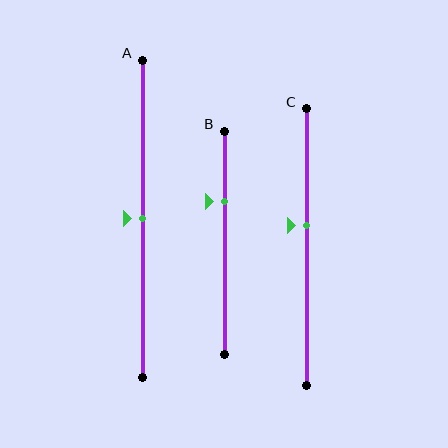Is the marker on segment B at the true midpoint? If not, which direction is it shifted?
No, the marker on segment B is shifted upward by about 19% of the segment length.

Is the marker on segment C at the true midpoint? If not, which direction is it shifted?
No, the marker on segment C is shifted upward by about 8% of the segment length.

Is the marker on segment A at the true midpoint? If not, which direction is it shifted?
Yes, the marker on segment A is at the true midpoint.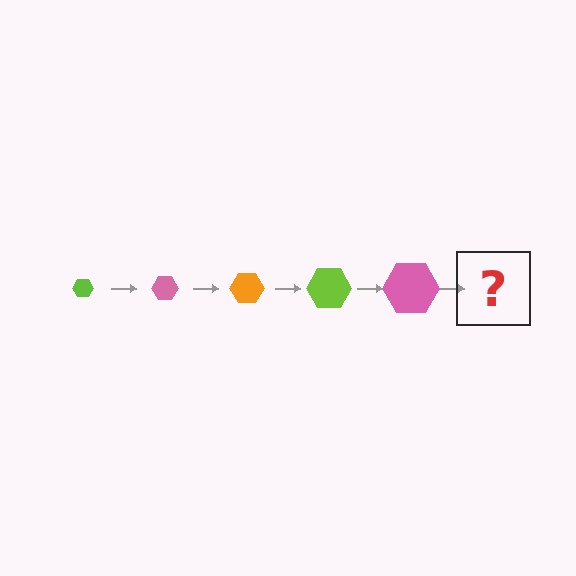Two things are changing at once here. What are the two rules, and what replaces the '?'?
The two rules are that the hexagon grows larger each step and the color cycles through lime, pink, and orange. The '?' should be an orange hexagon, larger than the previous one.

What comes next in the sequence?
The next element should be an orange hexagon, larger than the previous one.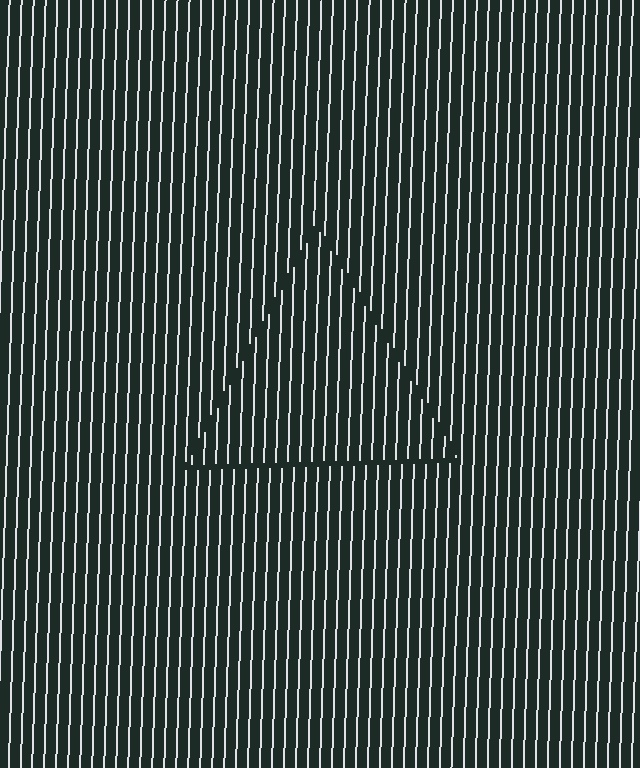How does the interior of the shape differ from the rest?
The interior of the shape contains the same grating, shifted by half a period — the contour is defined by the phase discontinuity where line-ends from the inner and outer gratings abut.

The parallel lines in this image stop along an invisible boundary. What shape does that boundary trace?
An illusory triangle. The interior of the shape contains the same grating, shifted by half a period — the contour is defined by the phase discontinuity where line-ends from the inner and outer gratings abut.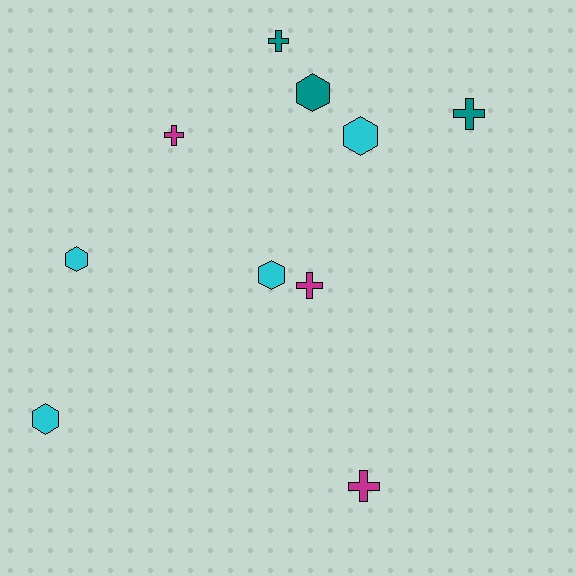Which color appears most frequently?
Cyan, with 4 objects.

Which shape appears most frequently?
Cross, with 5 objects.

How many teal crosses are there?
There are 2 teal crosses.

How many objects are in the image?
There are 10 objects.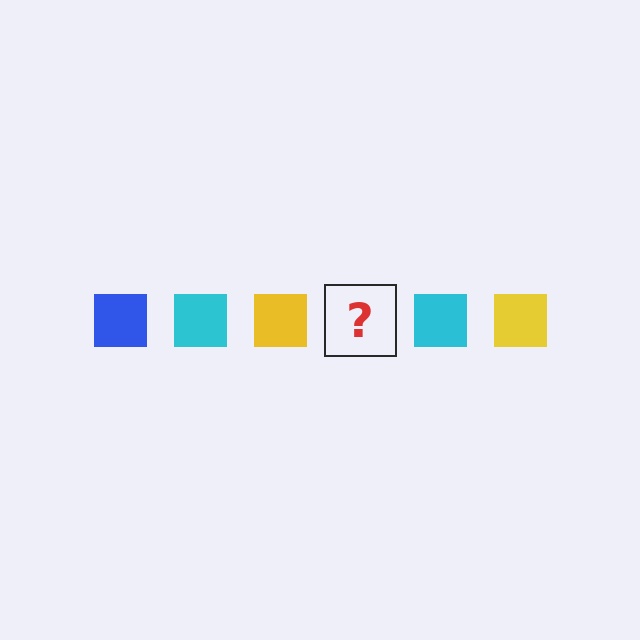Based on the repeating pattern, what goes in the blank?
The blank should be a blue square.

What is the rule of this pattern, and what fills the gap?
The rule is that the pattern cycles through blue, cyan, yellow squares. The gap should be filled with a blue square.